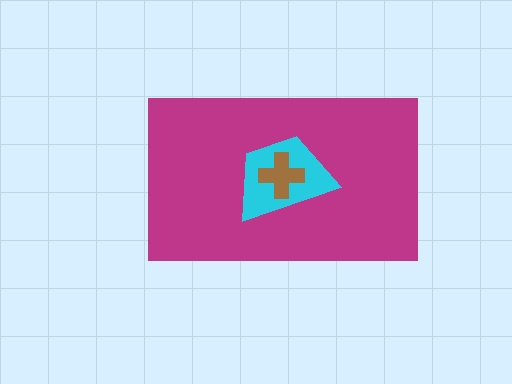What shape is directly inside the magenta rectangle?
The cyan trapezoid.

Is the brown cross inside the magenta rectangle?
Yes.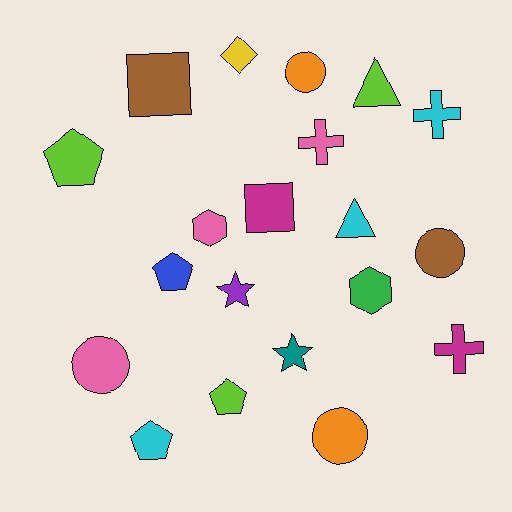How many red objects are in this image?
There are no red objects.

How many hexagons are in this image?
There are 2 hexagons.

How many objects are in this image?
There are 20 objects.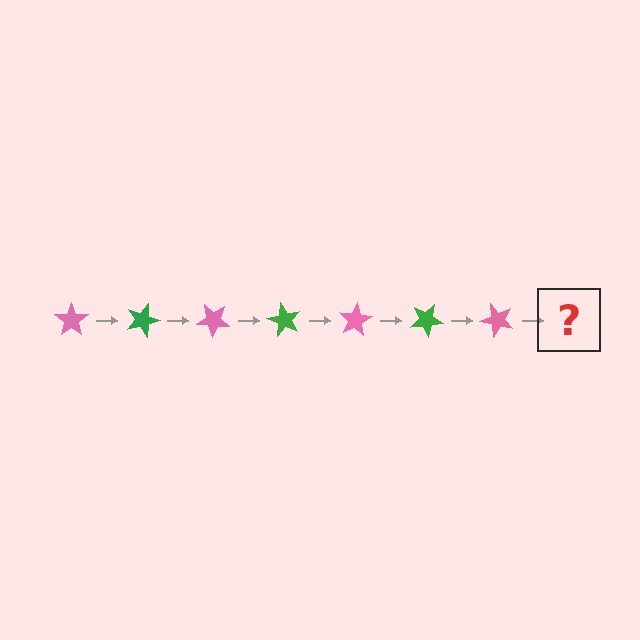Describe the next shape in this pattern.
It should be a green star, rotated 140 degrees from the start.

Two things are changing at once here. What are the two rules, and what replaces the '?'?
The two rules are that it rotates 20 degrees each step and the color cycles through pink and green. The '?' should be a green star, rotated 140 degrees from the start.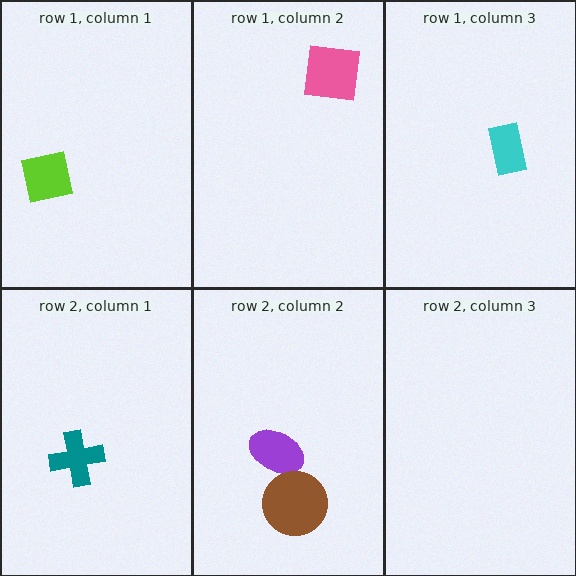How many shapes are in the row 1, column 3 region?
1.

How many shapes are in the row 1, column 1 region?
1.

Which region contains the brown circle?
The row 2, column 2 region.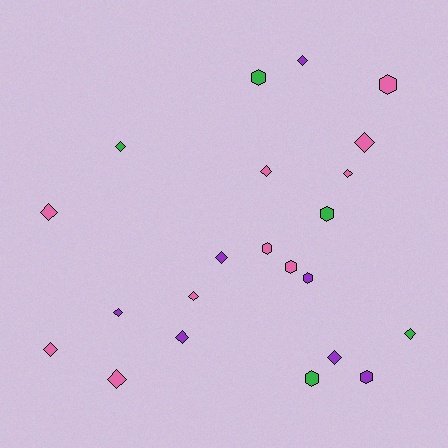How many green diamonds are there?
There are 2 green diamonds.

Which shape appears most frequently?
Diamond, with 14 objects.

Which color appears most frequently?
Pink, with 10 objects.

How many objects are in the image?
There are 22 objects.